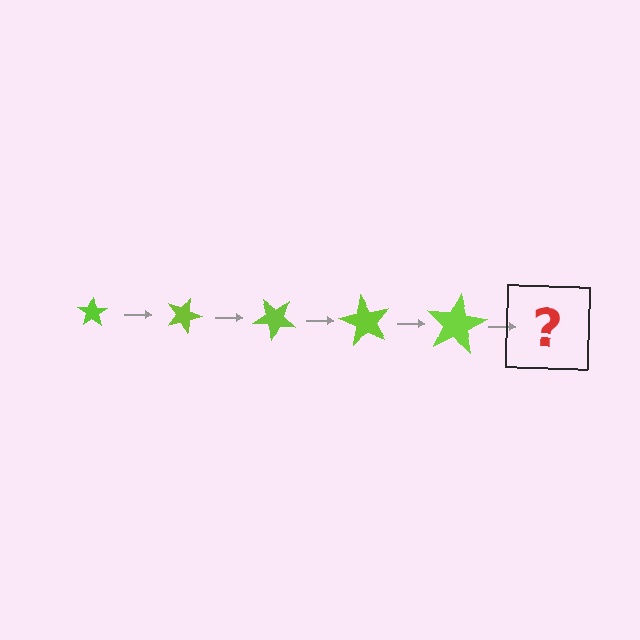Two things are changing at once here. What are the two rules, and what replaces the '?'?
The two rules are that the star grows larger each step and it rotates 20 degrees each step. The '?' should be a star, larger than the previous one and rotated 100 degrees from the start.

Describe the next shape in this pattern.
It should be a star, larger than the previous one and rotated 100 degrees from the start.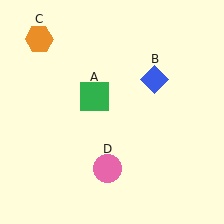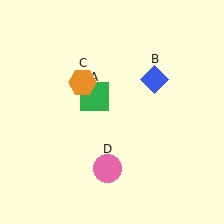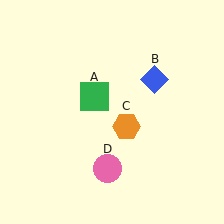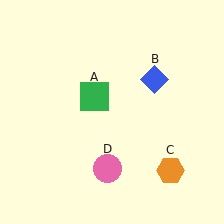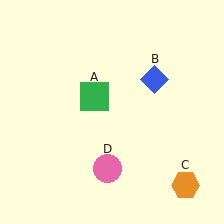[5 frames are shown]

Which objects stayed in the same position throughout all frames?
Green square (object A) and blue diamond (object B) and pink circle (object D) remained stationary.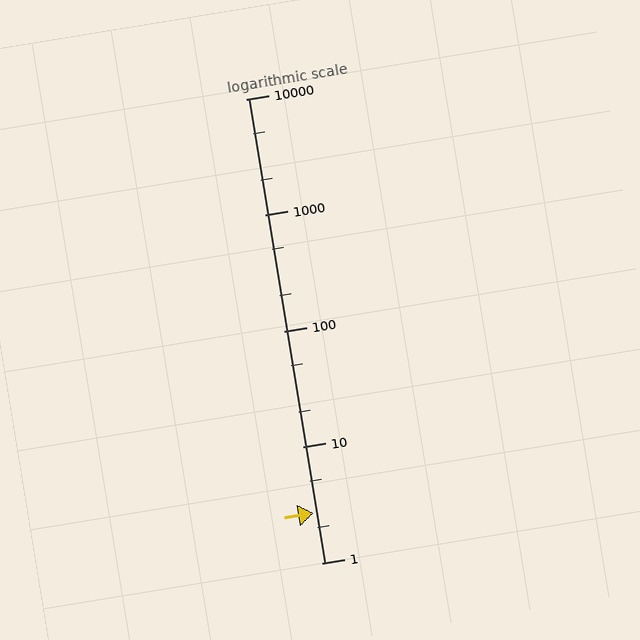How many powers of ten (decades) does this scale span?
The scale spans 4 decades, from 1 to 10000.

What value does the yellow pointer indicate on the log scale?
The pointer indicates approximately 2.7.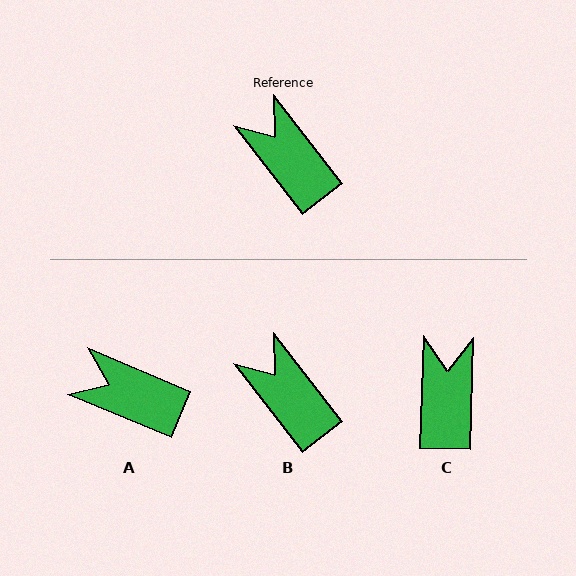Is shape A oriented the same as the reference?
No, it is off by about 30 degrees.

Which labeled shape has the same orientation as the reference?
B.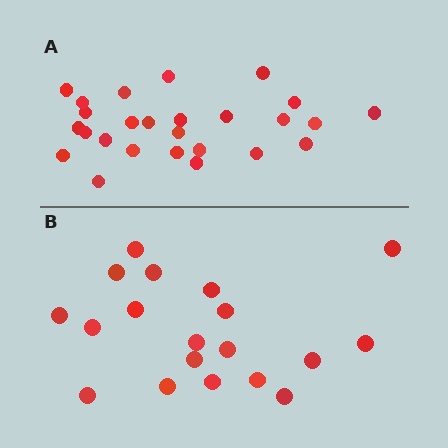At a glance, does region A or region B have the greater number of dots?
Region A (the top region) has more dots.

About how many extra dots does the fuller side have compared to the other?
Region A has roughly 8 or so more dots than region B.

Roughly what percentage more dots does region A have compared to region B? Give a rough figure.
About 35% more.